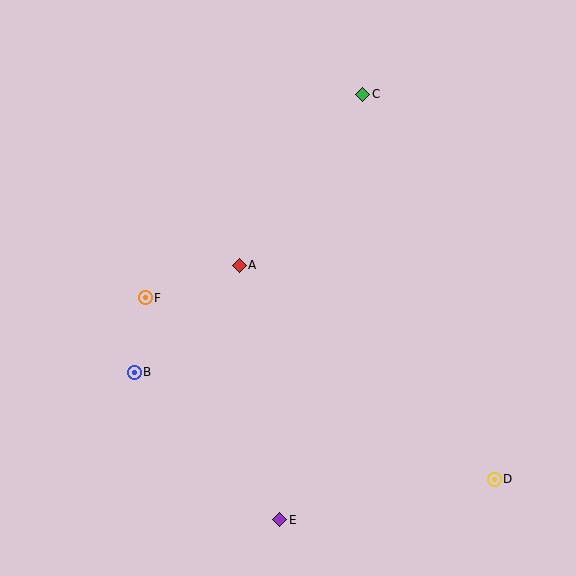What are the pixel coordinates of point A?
Point A is at (239, 265).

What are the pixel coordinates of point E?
Point E is at (280, 520).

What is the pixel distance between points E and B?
The distance between E and B is 207 pixels.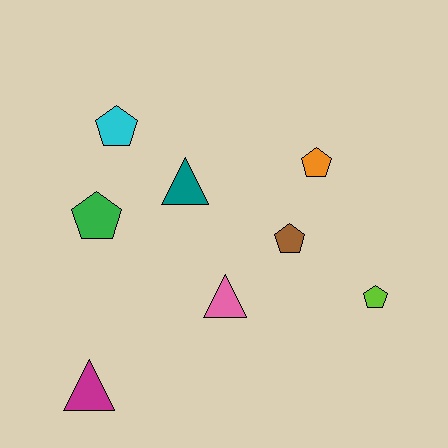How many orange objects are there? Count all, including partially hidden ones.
There is 1 orange object.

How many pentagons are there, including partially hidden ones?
There are 5 pentagons.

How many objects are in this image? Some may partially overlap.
There are 8 objects.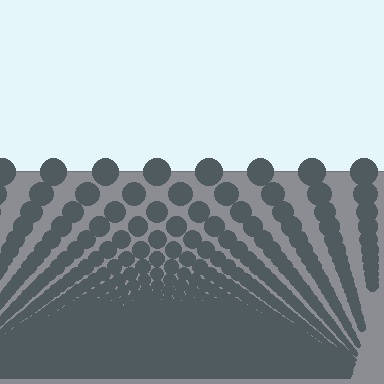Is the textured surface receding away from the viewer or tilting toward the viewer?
The surface appears to tilt toward the viewer. Texture elements get larger and sparser toward the top.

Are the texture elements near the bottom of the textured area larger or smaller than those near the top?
Smaller. The gradient is inverted — elements near the bottom are smaller and denser.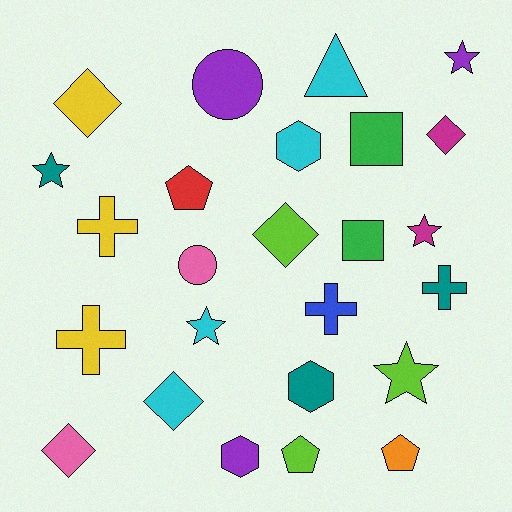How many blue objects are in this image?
There is 1 blue object.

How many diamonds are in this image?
There are 5 diamonds.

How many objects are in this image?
There are 25 objects.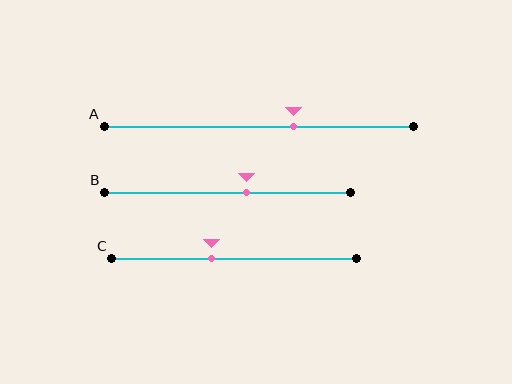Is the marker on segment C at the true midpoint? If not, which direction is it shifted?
No, the marker on segment C is shifted to the left by about 9% of the segment length.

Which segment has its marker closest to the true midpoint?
Segment B has its marker closest to the true midpoint.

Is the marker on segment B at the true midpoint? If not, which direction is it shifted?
No, the marker on segment B is shifted to the right by about 8% of the segment length.